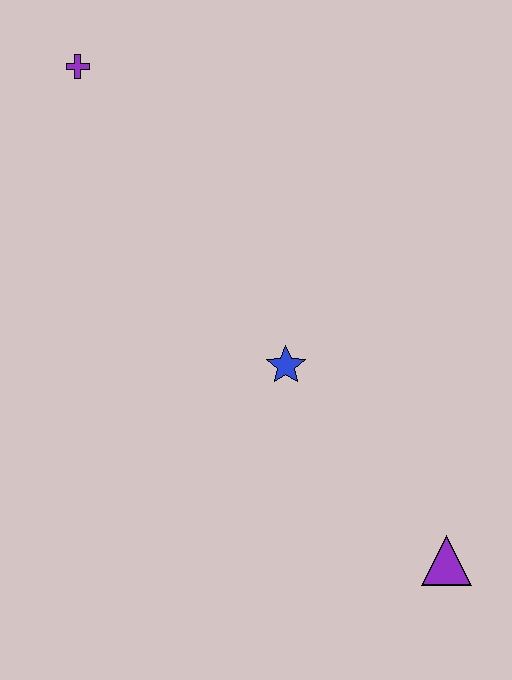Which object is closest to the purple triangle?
The blue star is closest to the purple triangle.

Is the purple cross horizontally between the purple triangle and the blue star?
No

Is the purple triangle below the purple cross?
Yes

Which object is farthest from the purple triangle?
The purple cross is farthest from the purple triangle.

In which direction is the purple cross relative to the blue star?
The purple cross is above the blue star.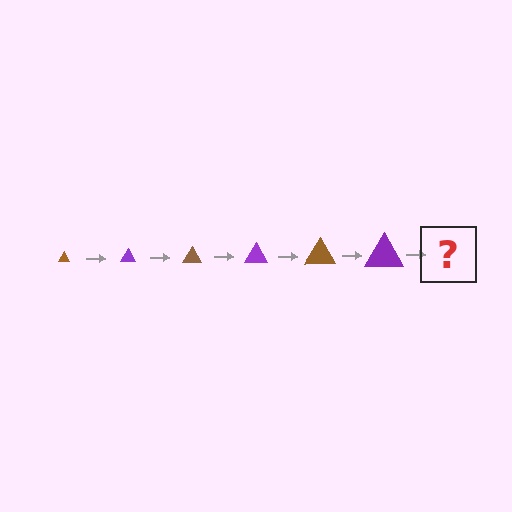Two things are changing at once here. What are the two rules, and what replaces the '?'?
The two rules are that the triangle grows larger each step and the color cycles through brown and purple. The '?' should be a brown triangle, larger than the previous one.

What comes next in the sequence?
The next element should be a brown triangle, larger than the previous one.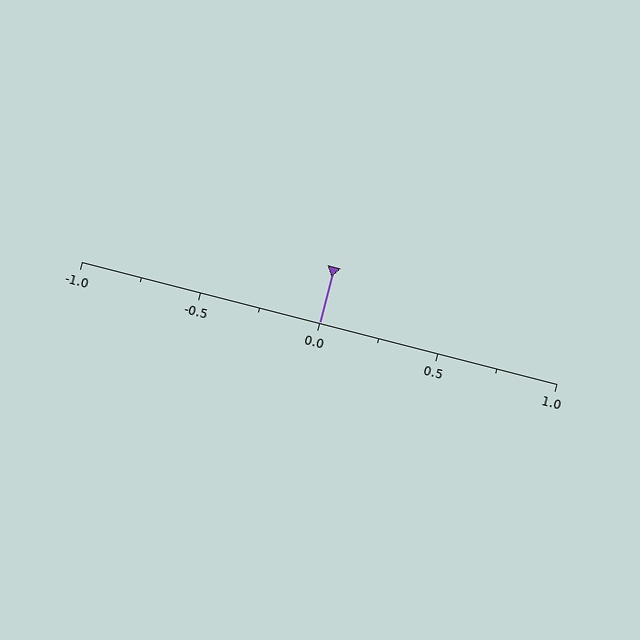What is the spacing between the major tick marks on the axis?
The major ticks are spaced 0.5 apart.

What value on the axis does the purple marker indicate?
The marker indicates approximately 0.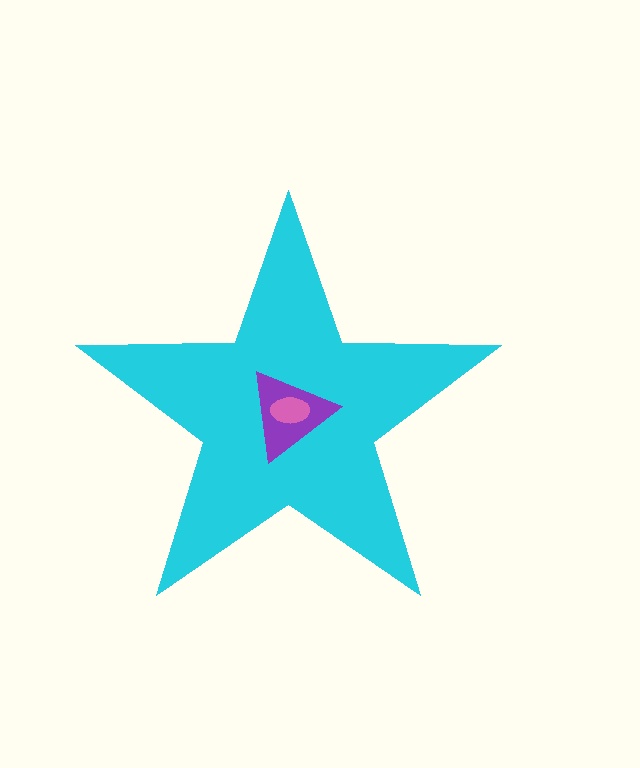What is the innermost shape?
The pink ellipse.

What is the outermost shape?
The cyan star.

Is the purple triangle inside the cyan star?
Yes.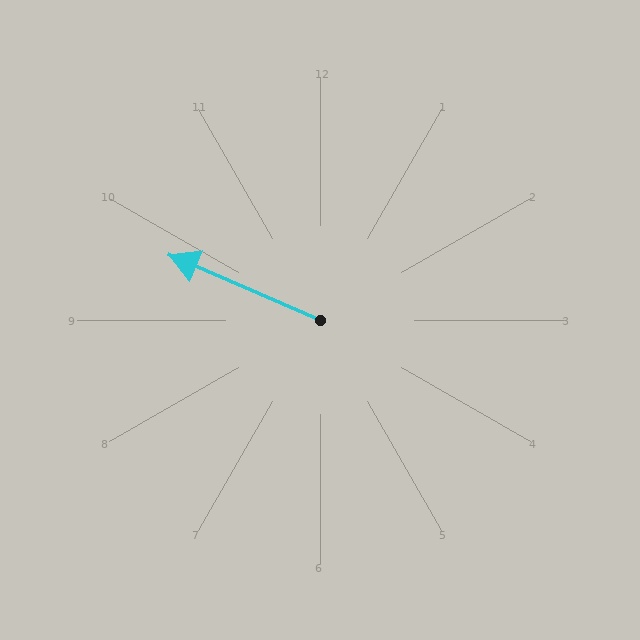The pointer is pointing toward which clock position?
Roughly 10 o'clock.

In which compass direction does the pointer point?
Northwest.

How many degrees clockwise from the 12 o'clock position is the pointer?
Approximately 293 degrees.